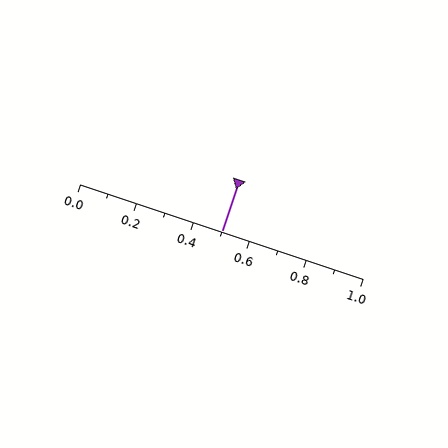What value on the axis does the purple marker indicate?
The marker indicates approximately 0.5.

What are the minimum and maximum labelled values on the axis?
The axis runs from 0.0 to 1.0.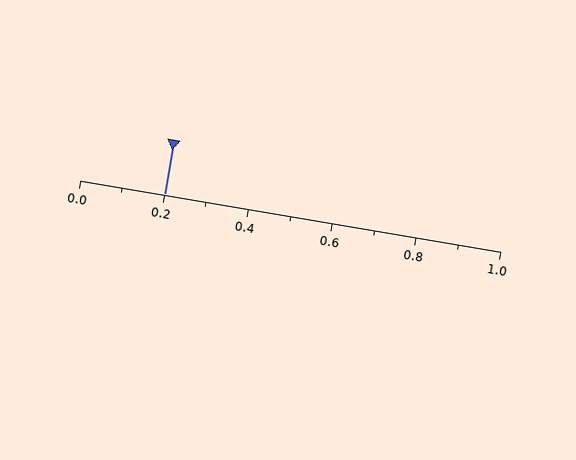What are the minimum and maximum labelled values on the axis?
The axis runs from 0.0 to 1.0.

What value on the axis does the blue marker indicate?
The marker indicates approximately 0.2.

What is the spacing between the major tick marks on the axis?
The major ticks are spaced 0.2 apart.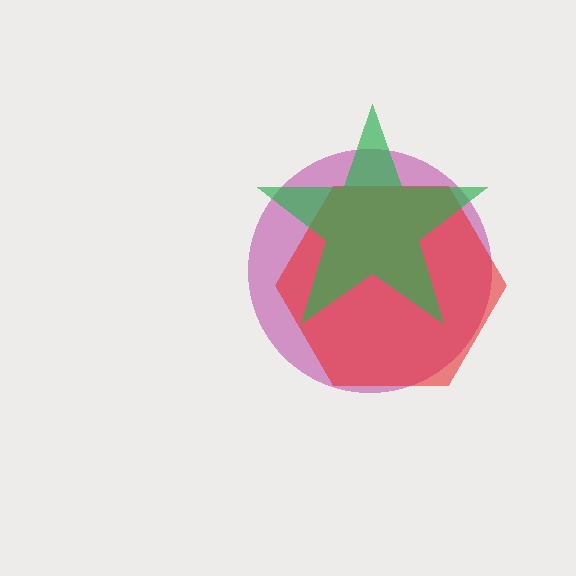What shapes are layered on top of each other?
The layered shapes are: a magenta circle, a red hexagon, a green star.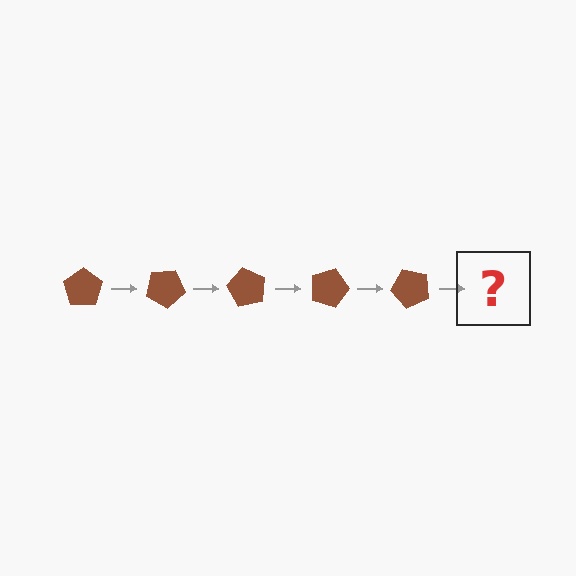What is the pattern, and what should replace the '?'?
The pattern is that the pentagon rotates 30 degrees each step. The '?' should be a brown pentagon rotated 150 degrees.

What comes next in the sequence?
The next element should be a brown pentagon rotated 150 degrees.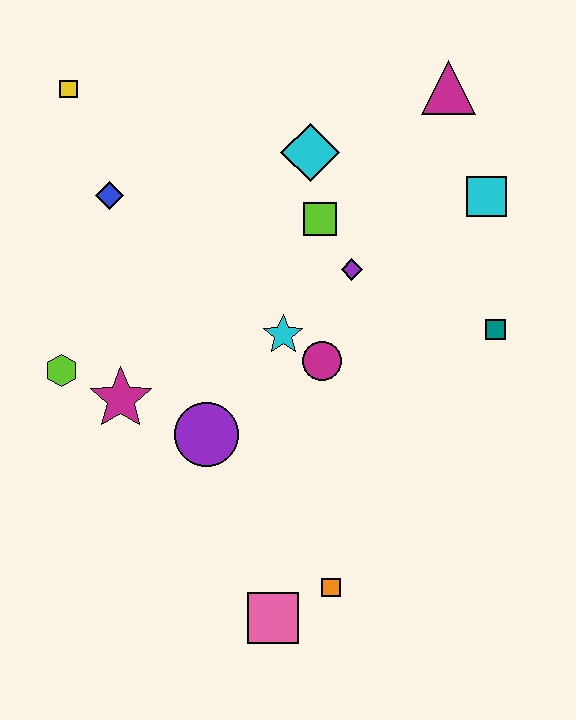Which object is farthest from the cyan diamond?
The pink square is farthest from the cyan diamond.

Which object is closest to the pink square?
The orange square is closest to the pink square.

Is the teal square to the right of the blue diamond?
Yes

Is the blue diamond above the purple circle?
Yes